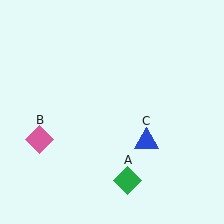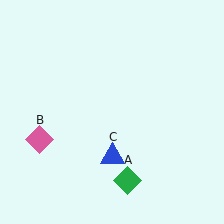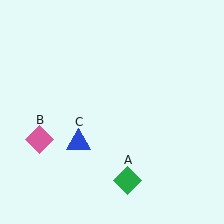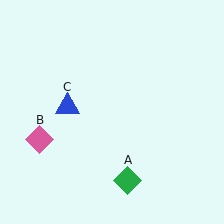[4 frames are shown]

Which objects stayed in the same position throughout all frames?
Green diamond (object A) and pink diamond (object B) remained stationary.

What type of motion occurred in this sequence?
The blue triangle (object C) rotated clockwise around the center of the scene.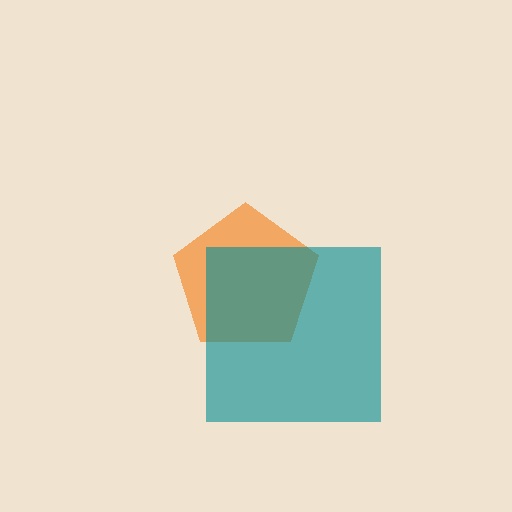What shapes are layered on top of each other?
The layered shapes are: an orange pentagon, a teal square.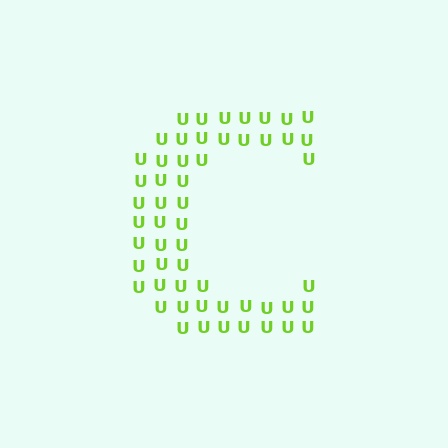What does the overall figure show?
The overall figure shows the letter C.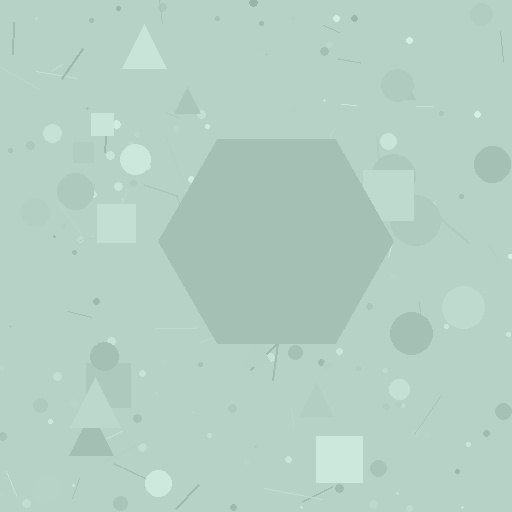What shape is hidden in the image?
A hexagon is hidden in the image.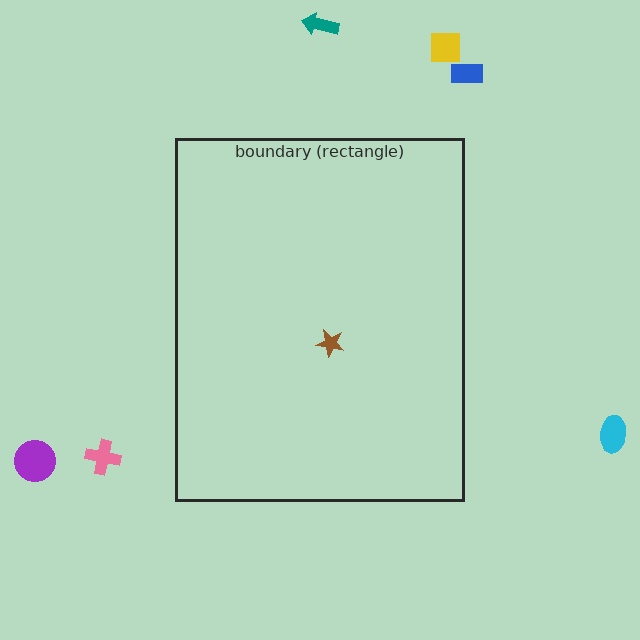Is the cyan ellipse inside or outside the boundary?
Outside.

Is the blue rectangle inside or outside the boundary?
Outside.